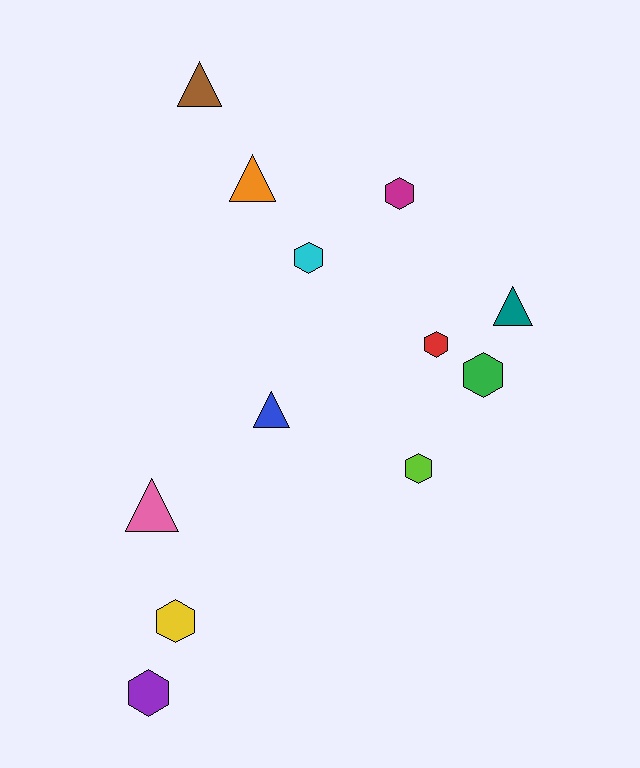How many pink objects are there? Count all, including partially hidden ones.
There is 1 pink object.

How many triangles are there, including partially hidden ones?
There are 5 triangles.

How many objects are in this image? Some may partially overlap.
There are 12 objects.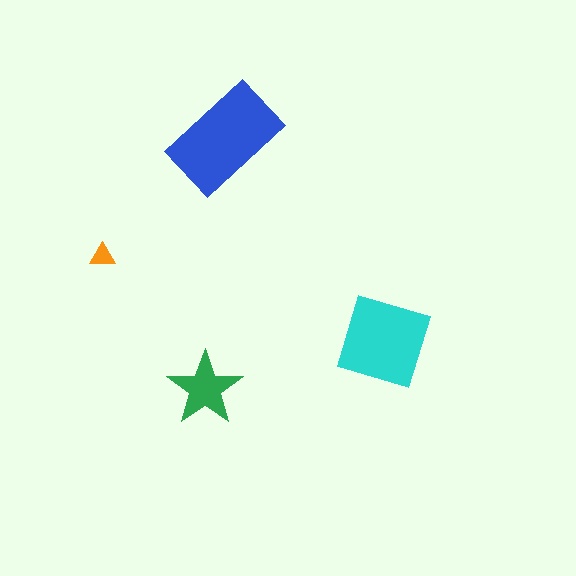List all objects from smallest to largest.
The orange triangle, the green star, the cyan diamond, the blue rectangle.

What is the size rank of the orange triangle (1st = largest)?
4th.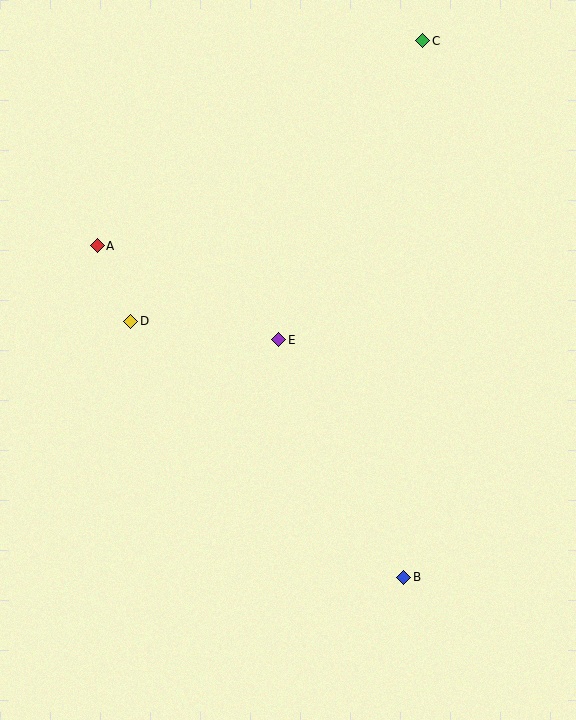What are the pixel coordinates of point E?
Point E is at (279, 340).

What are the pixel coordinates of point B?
Point B is at (404, 577).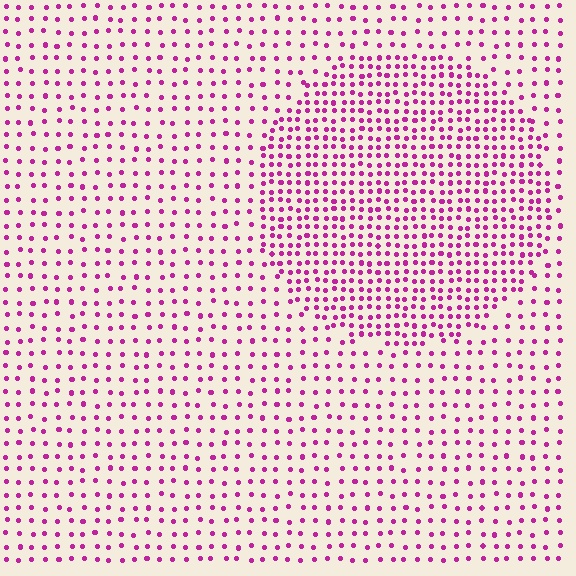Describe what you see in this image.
The image contains small magenta elements arranged at two different densities. A circle-shaped region is visible where the elements are more densely packed than the surrounding area.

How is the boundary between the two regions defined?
The boundary is defined by a change in element density (approximately 2.1x ratio). All elements are the same color, size, and shape.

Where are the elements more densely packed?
The elements are more densely packed inside the circle boundary.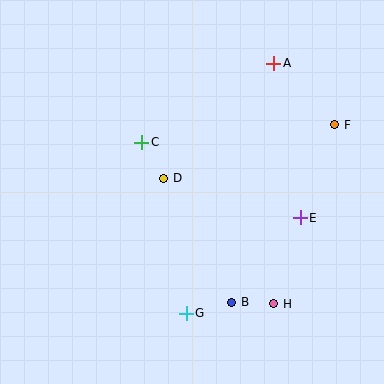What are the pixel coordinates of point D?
Point D is at (164, 178).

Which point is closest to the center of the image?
Point D at (164, 178) is closest to the center.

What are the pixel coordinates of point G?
Point G is at (186, 313).